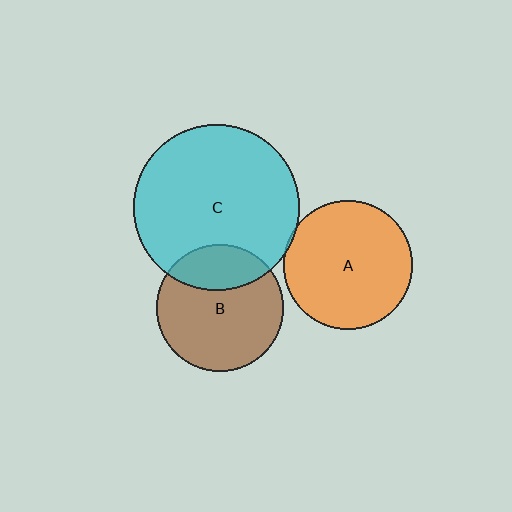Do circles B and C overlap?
Yes.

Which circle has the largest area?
Circle C (cyan).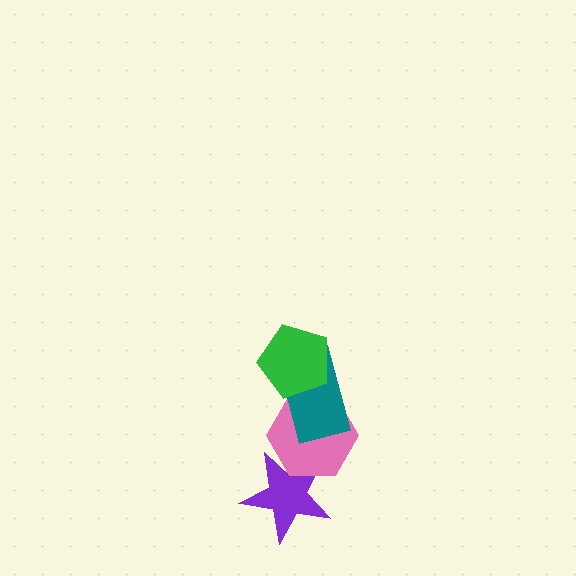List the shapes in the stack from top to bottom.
From top to bottom: the green pentagon, the teal rectangle, the pink hexagon, the purple star.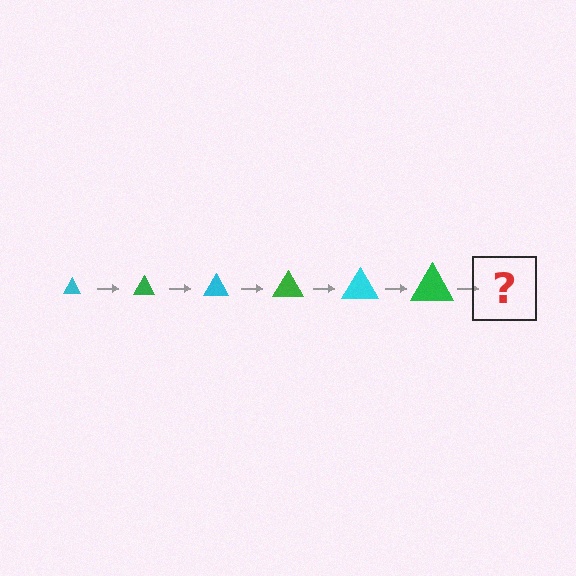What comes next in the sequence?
The next element should be a cyan triangle, larger than the previous one.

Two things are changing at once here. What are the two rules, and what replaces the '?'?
The two rules are that the triangle grows larger each step and the color cycles through cyan and green. The '?' should be a cyan triangle, larger than the previous one.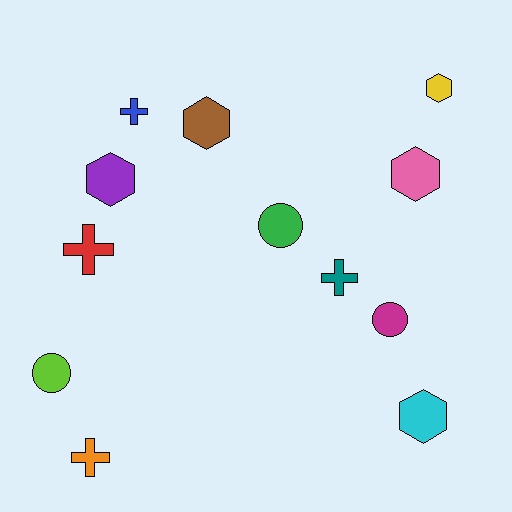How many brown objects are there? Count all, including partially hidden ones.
There is 1 brown object.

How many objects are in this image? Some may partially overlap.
There are 12 objects.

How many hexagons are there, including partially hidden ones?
There are 5 hexagons.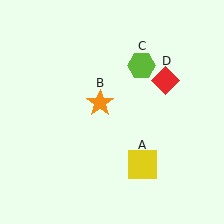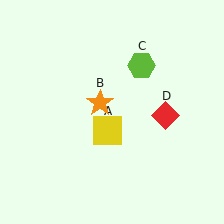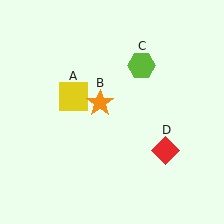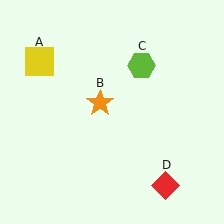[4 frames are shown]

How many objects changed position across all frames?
2 objects changed position: yellow square (object A), red diamond (object D).